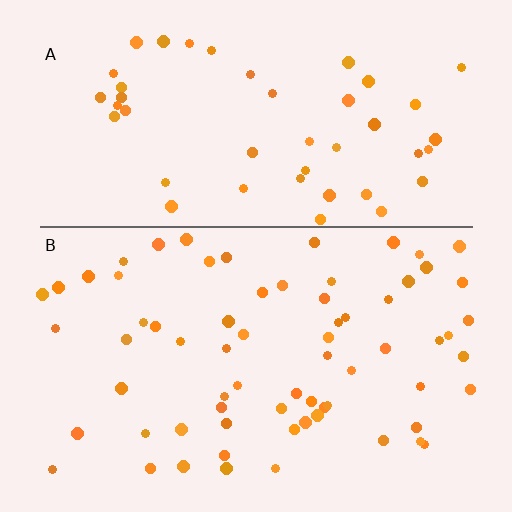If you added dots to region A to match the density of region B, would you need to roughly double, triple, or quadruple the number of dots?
Approximately double.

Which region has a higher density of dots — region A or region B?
B (the bottom).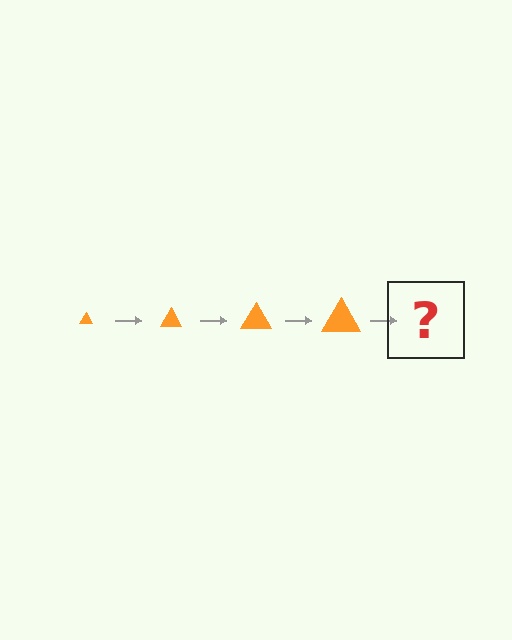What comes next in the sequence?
The next element should be an orange triangle, larger than the previous one.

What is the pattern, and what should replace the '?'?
The pattern is that the triangle gets progressively larger each step. The '?' should be an orange triangle, larger than the previous one.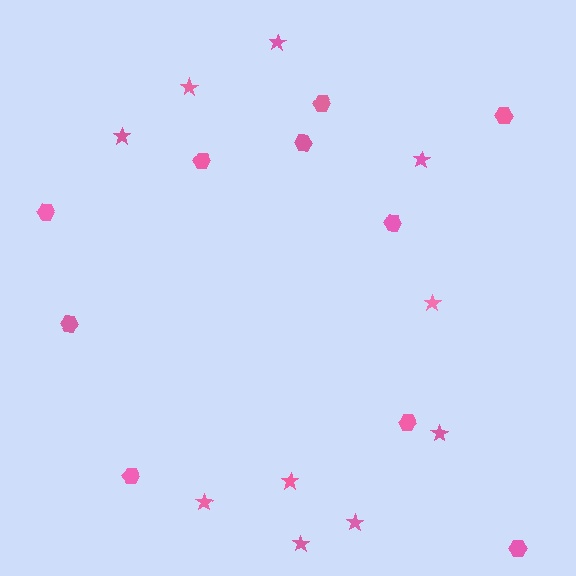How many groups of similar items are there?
There are 2 groups: one group of stars (10) and one group of hexagons (10).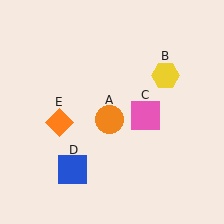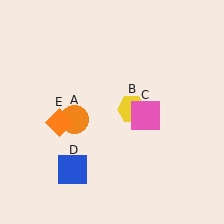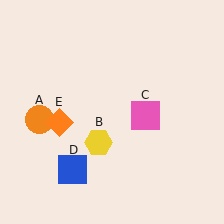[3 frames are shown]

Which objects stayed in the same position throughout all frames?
Pink square (object C) and blue square (object D) and orange diamond (object E) remained stationary.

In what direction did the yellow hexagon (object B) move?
The yellow hexagon (object B) moved down and to the left.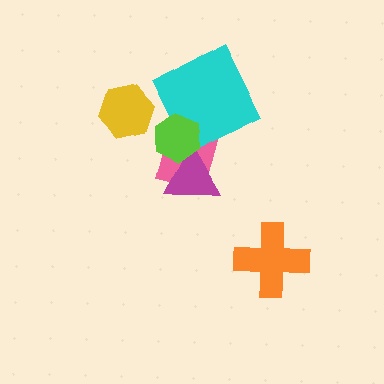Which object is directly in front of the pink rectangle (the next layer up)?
The cyan square is directly in front of the pink rectangle.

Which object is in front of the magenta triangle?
The lime hexagon is in front of the magenta triangle.